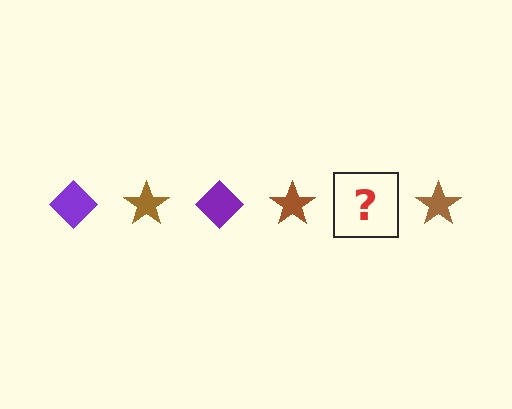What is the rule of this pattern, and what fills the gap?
The rule is that the pattern alternates between purple diamond and brown star. The gap should be filled with a purple diamond.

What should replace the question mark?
The question mark should be replaced with a purple diamond.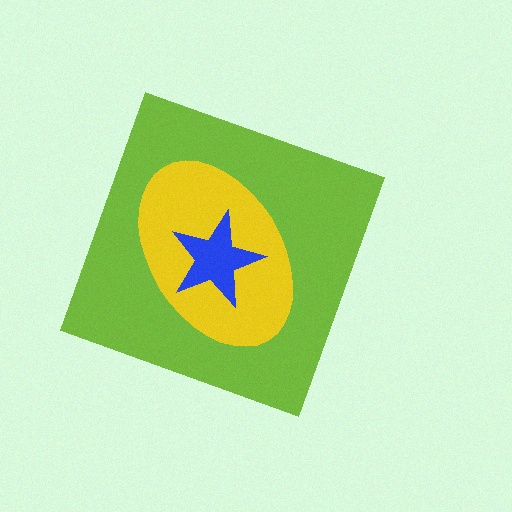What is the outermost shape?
The lime diamond.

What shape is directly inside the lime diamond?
The yellow ellipse.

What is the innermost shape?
The blue star.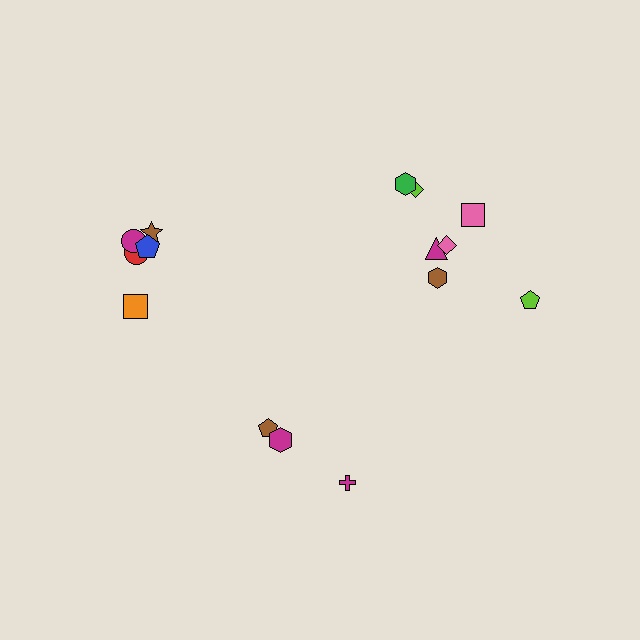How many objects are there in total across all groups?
There are 15 objects.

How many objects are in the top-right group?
There are 7 objects.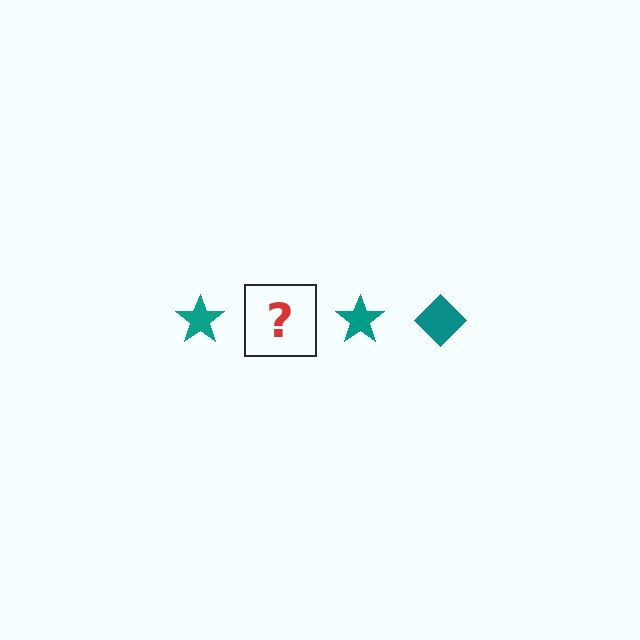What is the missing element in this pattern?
The missing element is a teal diamond.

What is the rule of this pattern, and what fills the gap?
The rule is that the pattern cycles through star, diamond shapes in teal. The gap should be filled with a teal diamond.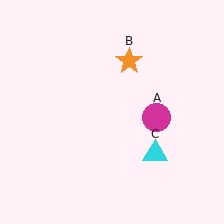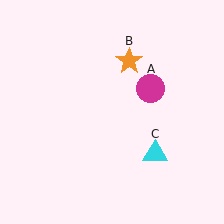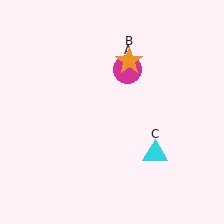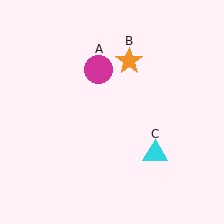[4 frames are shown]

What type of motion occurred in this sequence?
The magenta circle (object A) rotated counterclockwise around the center of the scene.